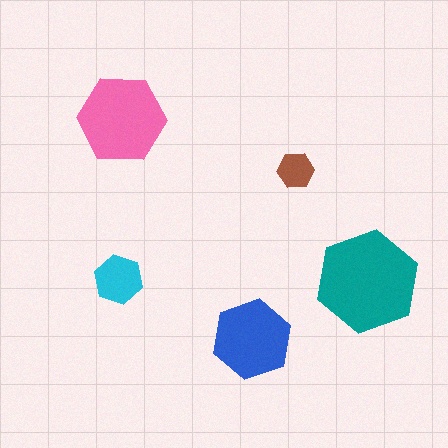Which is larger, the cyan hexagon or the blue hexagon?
The blue one.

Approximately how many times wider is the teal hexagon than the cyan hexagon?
About 2 times wider.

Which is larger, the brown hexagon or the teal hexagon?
The teal one.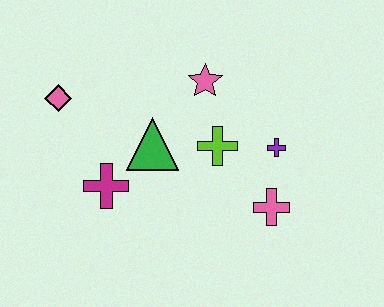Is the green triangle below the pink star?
Yes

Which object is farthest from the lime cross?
The pink diamond is farthest from the lime cross.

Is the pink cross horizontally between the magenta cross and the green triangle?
No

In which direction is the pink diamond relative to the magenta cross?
The pink diamond is above the magenta cross.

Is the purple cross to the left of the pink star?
No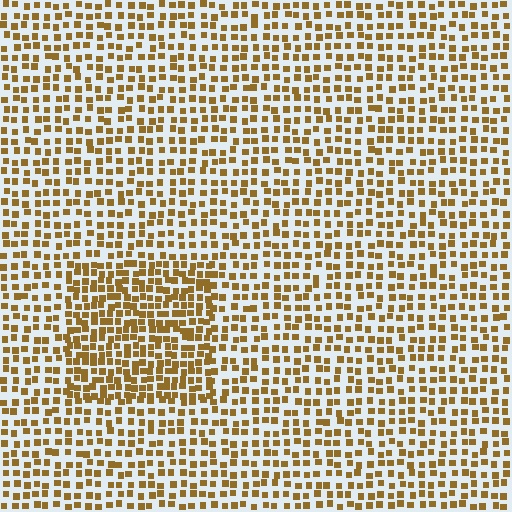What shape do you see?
I see a rectangle.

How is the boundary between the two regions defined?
The boundary is defined by a change in element density (approximately 1.6x ratio). All elements are the same color, size, and shape.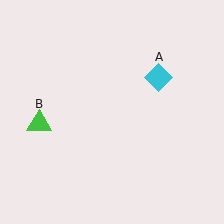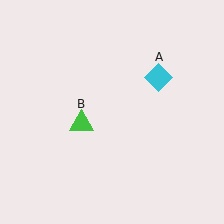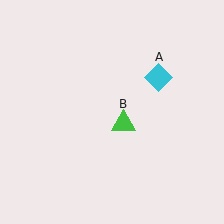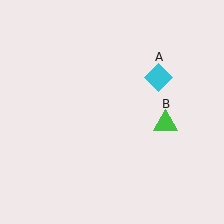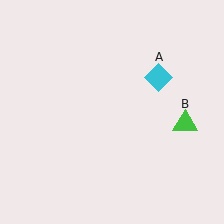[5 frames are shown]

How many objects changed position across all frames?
1 object changed position: green triangle (object B).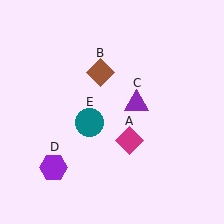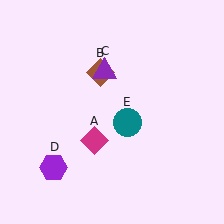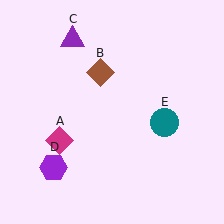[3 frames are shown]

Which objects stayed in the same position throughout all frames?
Brown diamond (object B) and purple hexagon (object D) remained stationary.